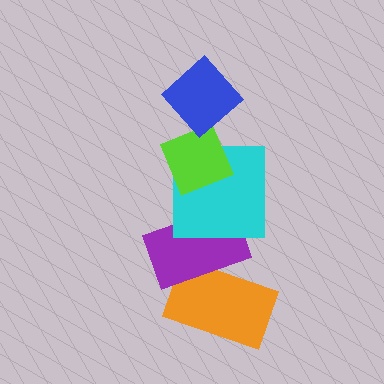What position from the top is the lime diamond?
The lime diamond is 2nd from the top.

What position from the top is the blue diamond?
The blue diamond is 1st from the top.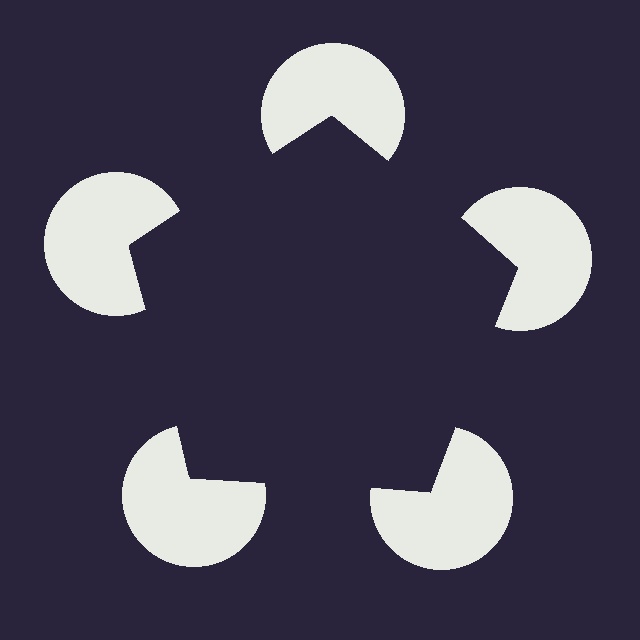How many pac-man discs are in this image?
There are 5 — one at each vertex of the illusory pentagon.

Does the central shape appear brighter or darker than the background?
It typically appears slightly darker than the background, even though no actual brightness change is drawn.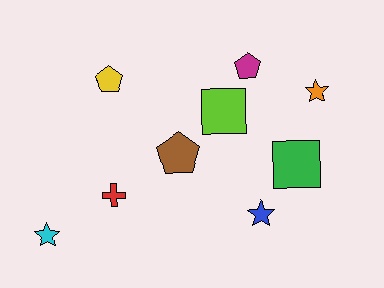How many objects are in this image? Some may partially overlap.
There are 9 objects.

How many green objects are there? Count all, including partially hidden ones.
There is 1 green object.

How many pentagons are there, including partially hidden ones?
There are 3 pentagons.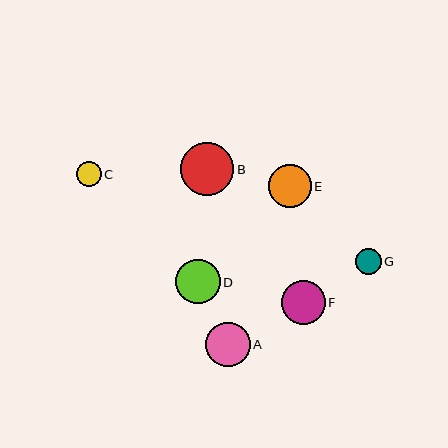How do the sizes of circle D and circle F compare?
Circle D and circle F are approximately the same size.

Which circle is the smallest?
Circle C is the smallest with a size of approximately 25 pixels.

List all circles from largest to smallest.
From largest to smallest: B, D, A, F, E, G, C.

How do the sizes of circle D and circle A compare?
Circle D and circle A are approximately the same size.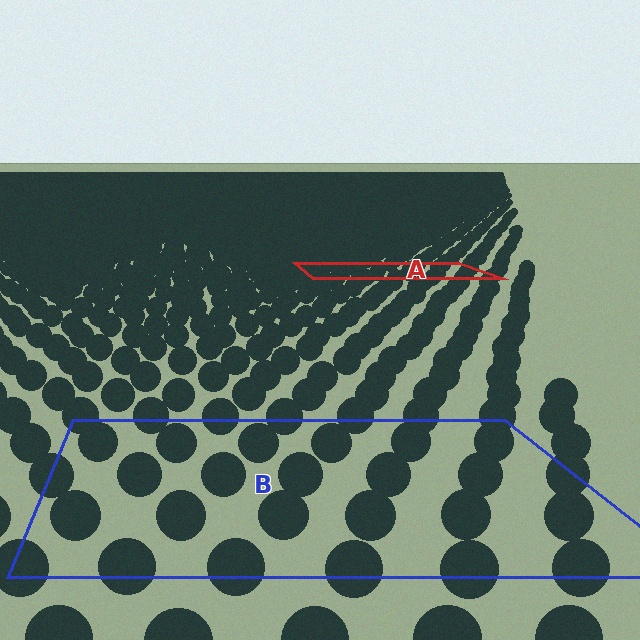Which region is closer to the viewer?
Region B is closer. The texture elements there are larger and more spread out.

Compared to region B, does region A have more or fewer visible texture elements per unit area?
Region A has more texture elements per unit area — they are packed more densely because it is farther away.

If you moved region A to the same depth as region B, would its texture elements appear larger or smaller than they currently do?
They would appear larger. At a closer depth, the same texture elements are projected at a bigger on-screen size.